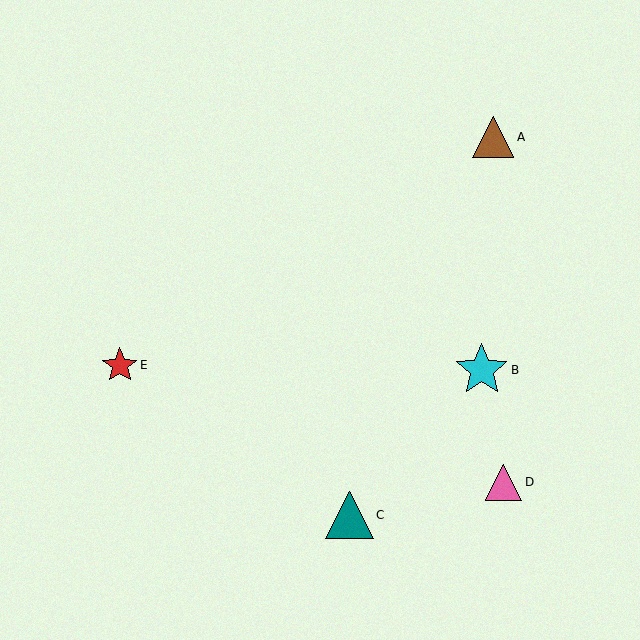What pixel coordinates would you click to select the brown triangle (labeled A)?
Click at (493, 137) to select the brown triangle A.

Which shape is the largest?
The cyan star (labeled B) is the largest.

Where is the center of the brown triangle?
The center of the brown triangle is at (493, 137).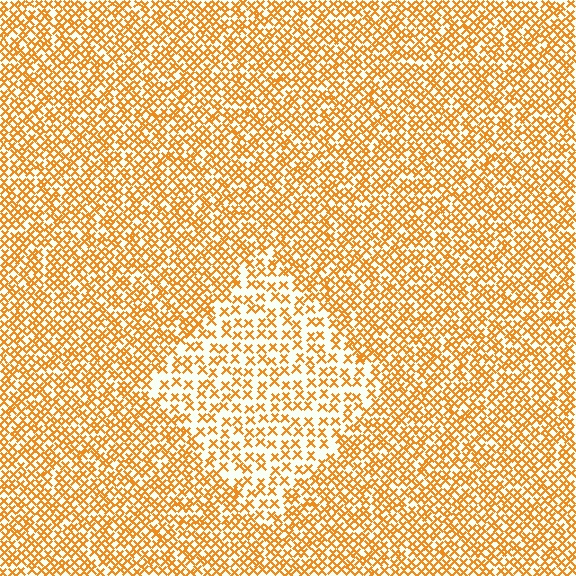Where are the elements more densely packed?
The elements are more densely packed outside the diamond boundary.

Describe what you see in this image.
The image contains small orange elements arranged at two different densities. A diamond-shaped region is visible where the elements are less densely packed than the surrounding area.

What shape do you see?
I see a diamond.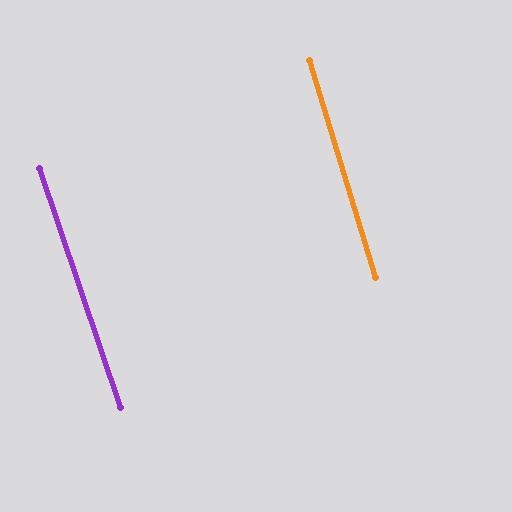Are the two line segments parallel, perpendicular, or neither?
Parallel — their directions differ by only 1.7°.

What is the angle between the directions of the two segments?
Approximately 2 degrees.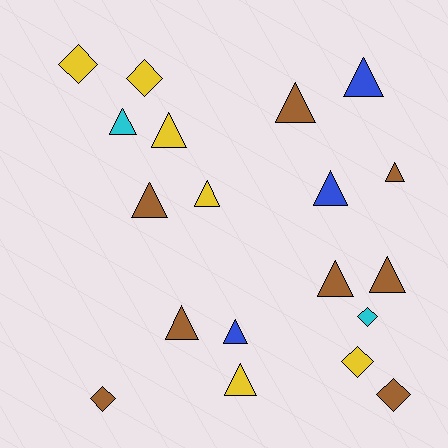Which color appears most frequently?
Brown, with 8 objects.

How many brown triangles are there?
There are 6 brown triangles.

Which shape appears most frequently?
Triangle, with 13 objects.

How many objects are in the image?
There are 19 objects.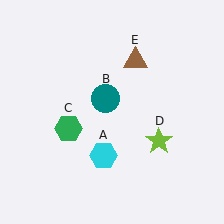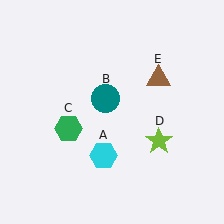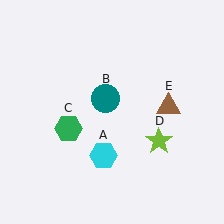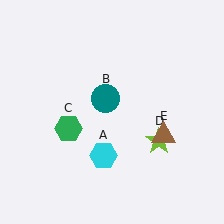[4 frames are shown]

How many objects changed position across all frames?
1 object changed position: brown triangle (object E).